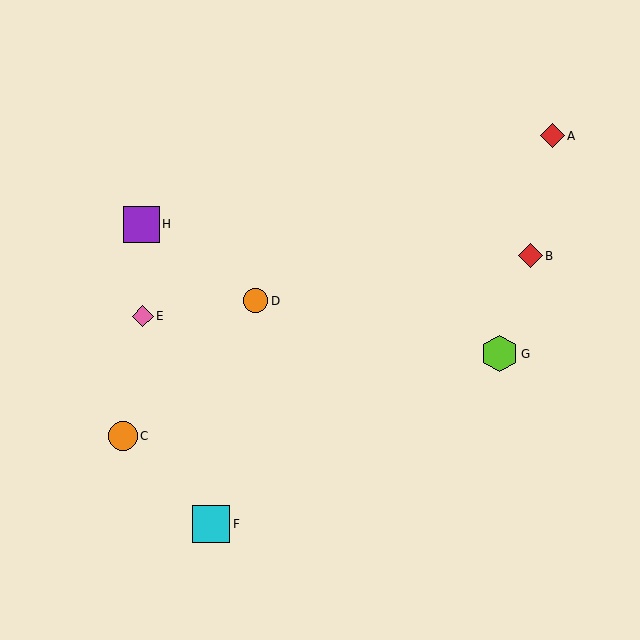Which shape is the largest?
The cyan square (labeled F) is the largest.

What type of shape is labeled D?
Shape D is an orange circle.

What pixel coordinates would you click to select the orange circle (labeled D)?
Click at (256, 301) to select the orange circle D.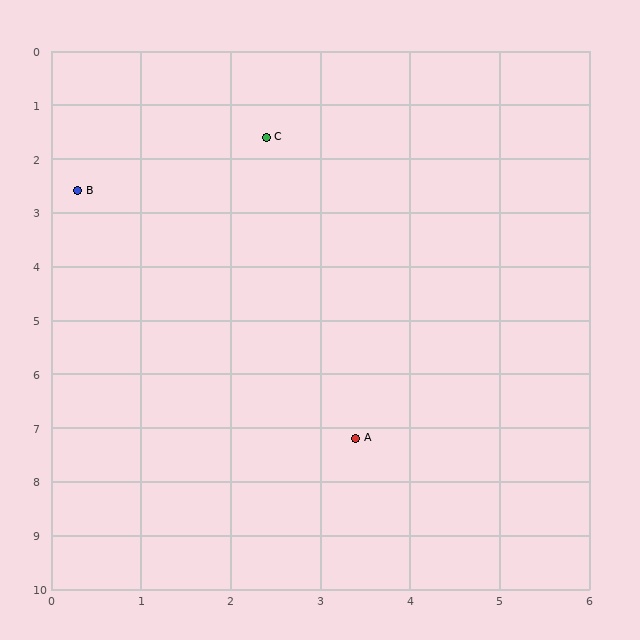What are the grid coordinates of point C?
Point C is at approximately (2.4, 1.6).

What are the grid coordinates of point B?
Point B is at approximately (0.3, 2.6).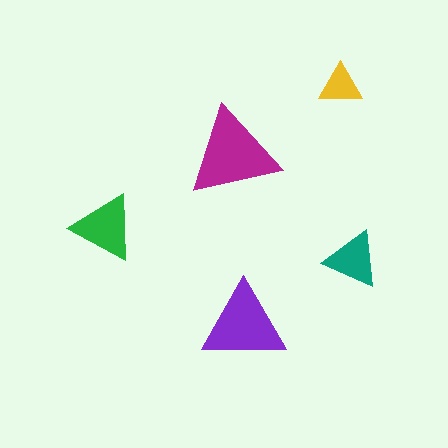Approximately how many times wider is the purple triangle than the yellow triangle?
About 2 times wider.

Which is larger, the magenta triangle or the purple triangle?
The magenta one.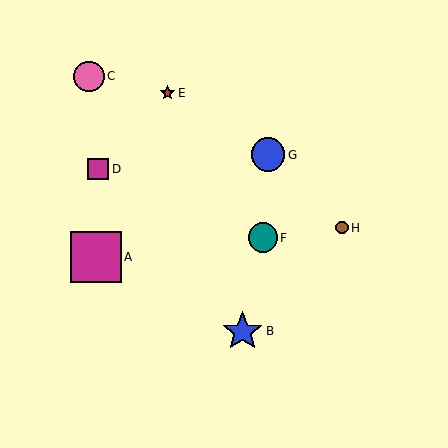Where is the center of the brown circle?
The center of the brown circle is at (342, 228).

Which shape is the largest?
The magenta square (labeled A) is the largest.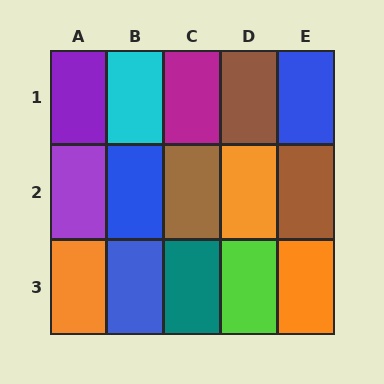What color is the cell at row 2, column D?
Orange.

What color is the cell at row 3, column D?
Lime.